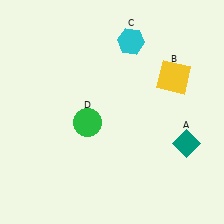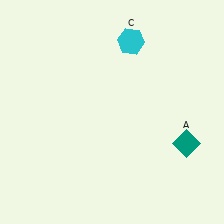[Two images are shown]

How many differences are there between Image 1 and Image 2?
There are 2 differences between the two images.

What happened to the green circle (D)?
The green circle (D) was removed in Image 2. It was in the bottom-left area of Image 1.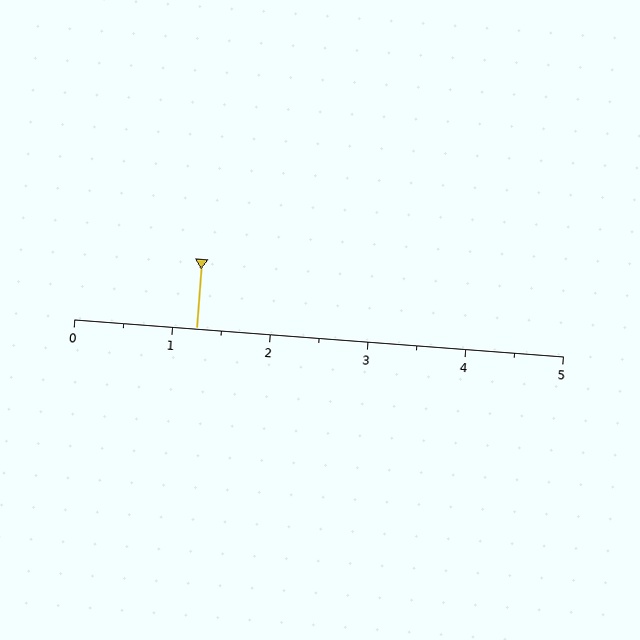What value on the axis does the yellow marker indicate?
The marker indicates approximately 1.2.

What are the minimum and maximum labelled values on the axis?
The axis runs from 0 to 5.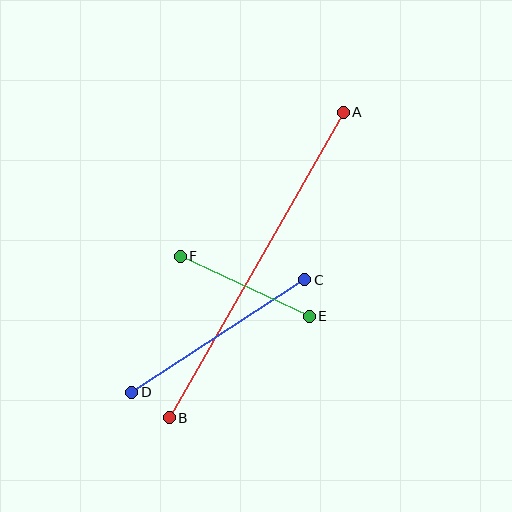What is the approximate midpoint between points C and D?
The midpoint is at approximately (218, 336) pixels.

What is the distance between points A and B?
The distance is approximately 352 pixels.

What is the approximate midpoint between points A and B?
The midpoint is at approximately (256, 265) pixels.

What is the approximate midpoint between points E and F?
The midpoint is at approximately (245, 286) pixels.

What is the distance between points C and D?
The distance is approximately 207 pixels.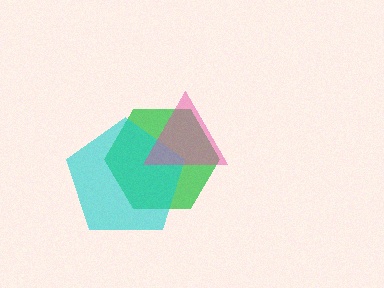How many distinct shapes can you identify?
There are 3 distinct shapes: a green hexagon, a cyan pentagon, a pink triangle.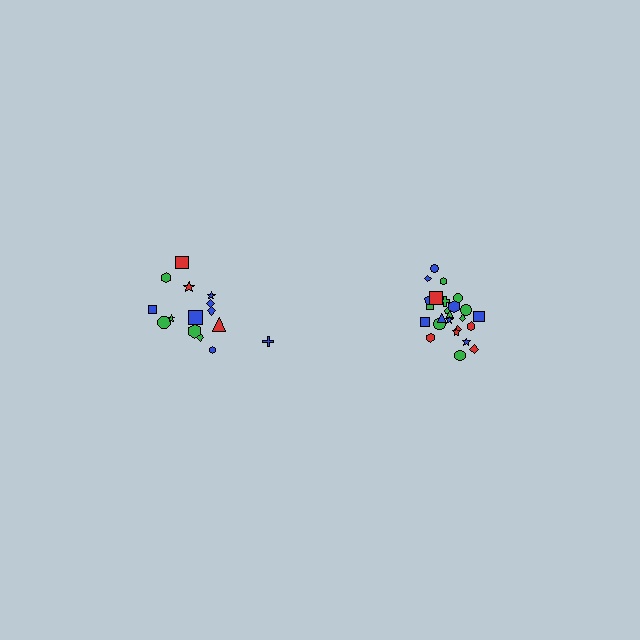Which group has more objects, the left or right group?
The right group.